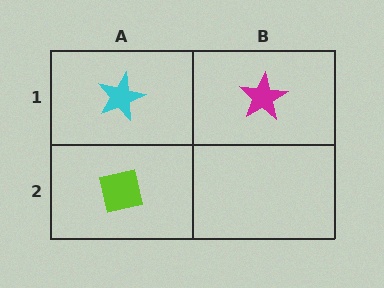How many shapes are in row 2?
1 shape.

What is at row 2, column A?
A lime square.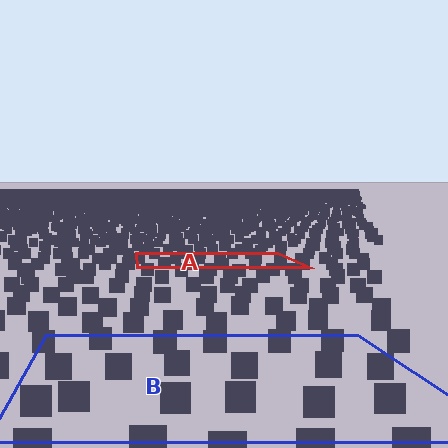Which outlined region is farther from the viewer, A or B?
Region A is farther from the viewer — the texture elements inside it appear smaller and more densely packed.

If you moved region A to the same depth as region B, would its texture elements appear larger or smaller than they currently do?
They would appear larger. At a closer depth, the same texture elements are projected at a bigger on-screen size.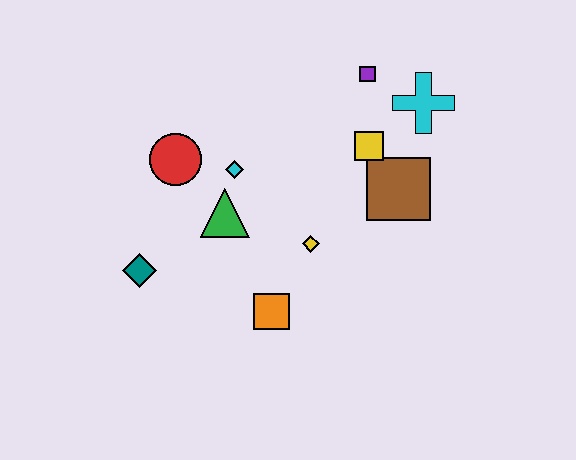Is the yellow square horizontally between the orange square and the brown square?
Yes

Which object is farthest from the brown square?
The teal diamond is farthest from the brown square.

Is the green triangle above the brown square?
No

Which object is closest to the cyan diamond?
The green triangle is closest to the cyan diamond.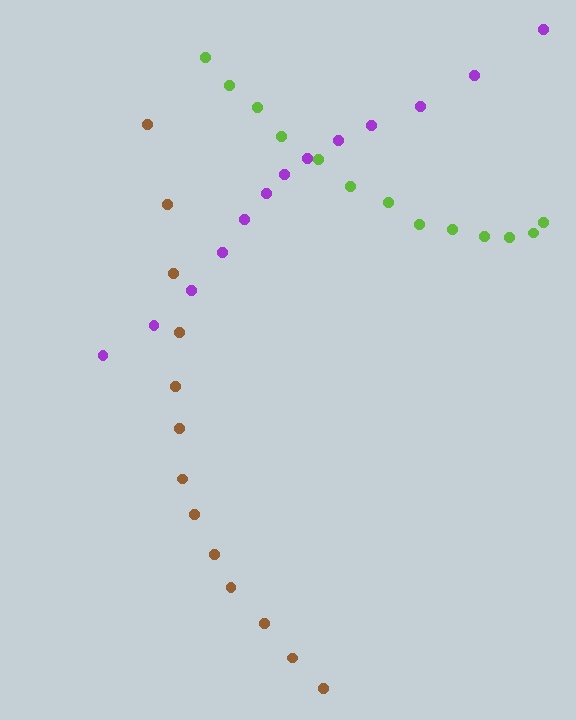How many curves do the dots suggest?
There are 3 distinct paths.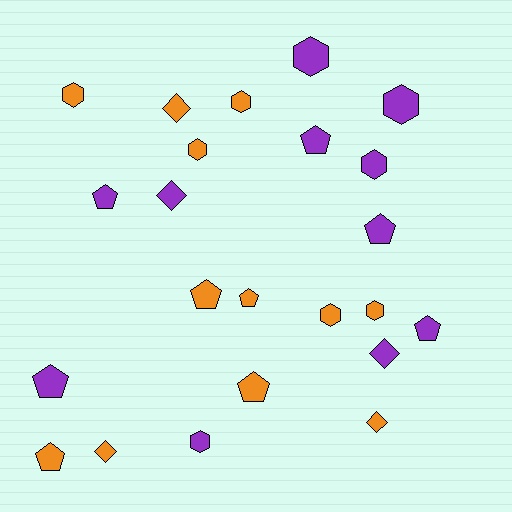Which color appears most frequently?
Orange, with 12 objects.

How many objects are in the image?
There are 23 objects.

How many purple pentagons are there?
There are 5 purple pentagons.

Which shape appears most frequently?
Pentagon, with 9 objects.